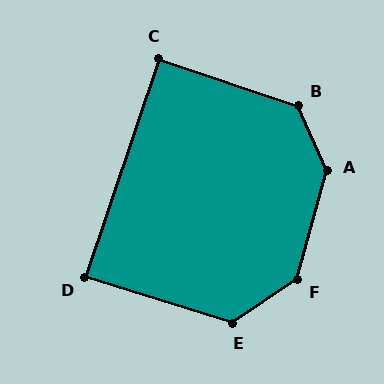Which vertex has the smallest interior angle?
D, at approximately 88 degrees.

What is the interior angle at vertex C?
Approximately 90 degrees (approximately right).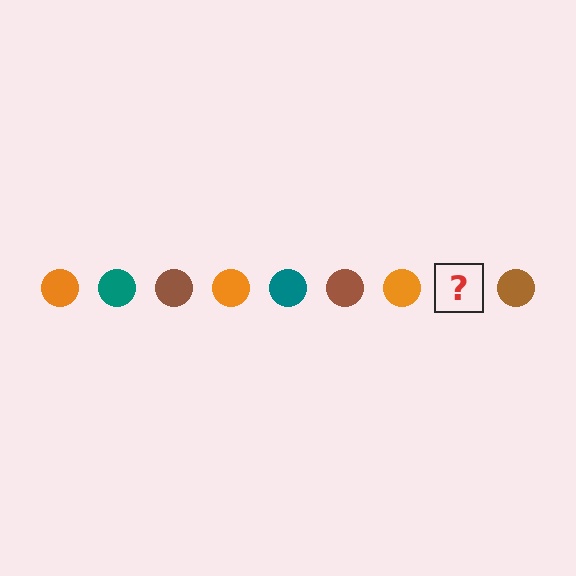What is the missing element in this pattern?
The missing element is a teal circle.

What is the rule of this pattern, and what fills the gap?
The rule is that the pattern cycles through orange, teal, brown circles. The gap should be filled with a teal circle.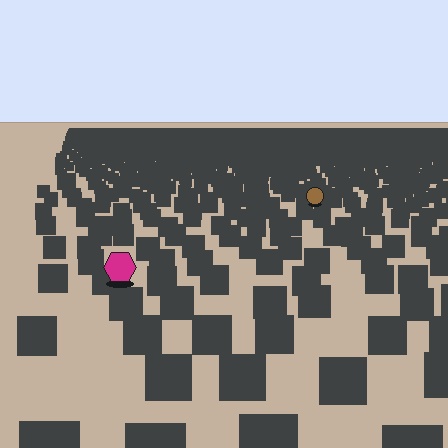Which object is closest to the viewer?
The magenta hexagon is closest. The texture marks near it are larger and more spread out.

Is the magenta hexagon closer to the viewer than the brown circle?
Yes. The magenta hexagon is closer — you can tell from the texture gradient: the ground texture is coarser near it.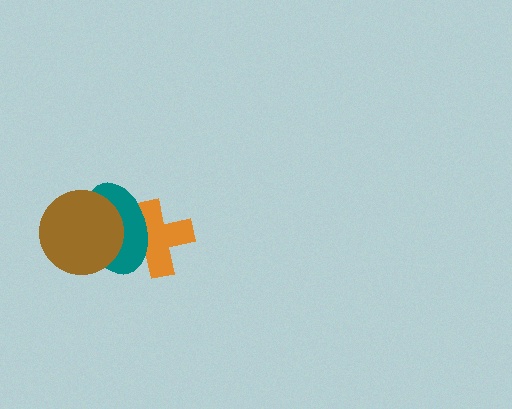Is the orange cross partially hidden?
Yes, it is partially covered by another shape.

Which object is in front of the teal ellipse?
The brown circle is in front of the teal ellipse.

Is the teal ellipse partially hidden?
Yes, it is partially covered by another shape.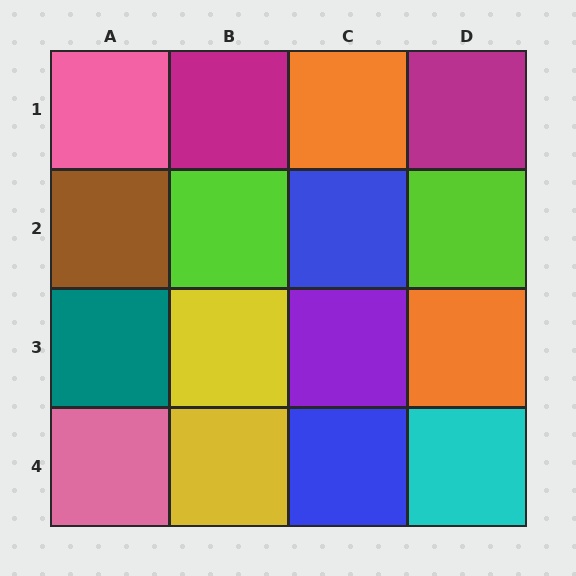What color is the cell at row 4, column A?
Pink.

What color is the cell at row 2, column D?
Lime.